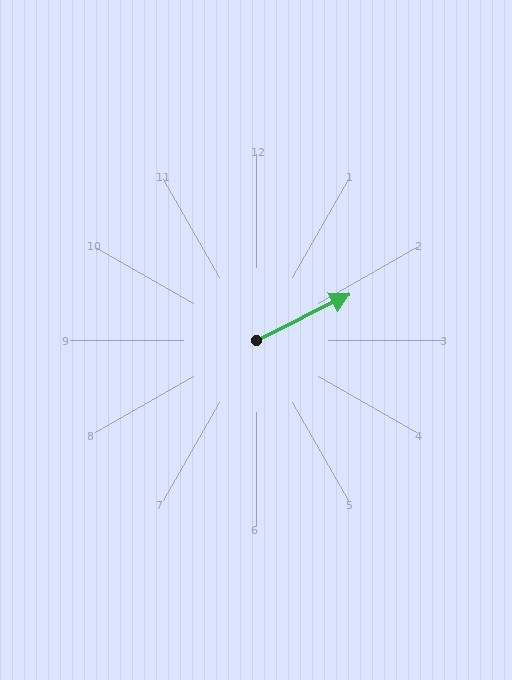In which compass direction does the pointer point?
Northeast.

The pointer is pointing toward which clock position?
Roughly 2 o'clock.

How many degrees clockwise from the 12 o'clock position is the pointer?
Approximately 64 degrees.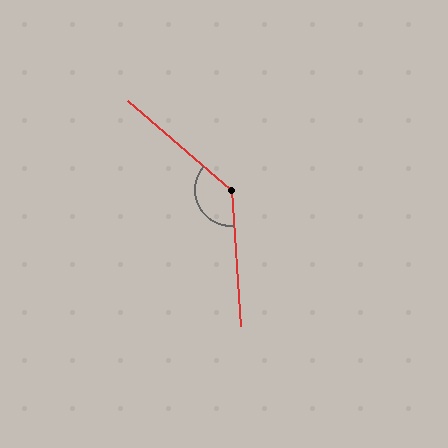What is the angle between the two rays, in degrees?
Approximately 134 degrees.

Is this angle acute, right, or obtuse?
It is obtuse.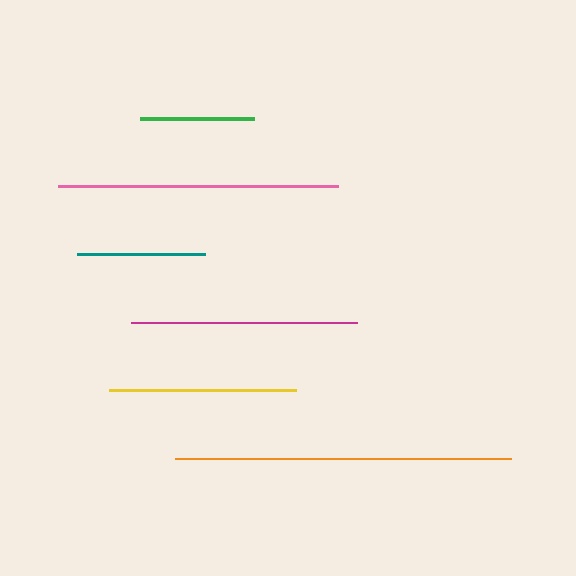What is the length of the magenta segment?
The magenta segment is approximately 225 pixels long.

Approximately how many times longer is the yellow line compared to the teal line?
The yellow line is approximately 1.5 times the length of the teal line.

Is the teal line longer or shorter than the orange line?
The orange line is longer than the teal line.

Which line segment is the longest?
The orange line is the longest at approximately 337 pixels.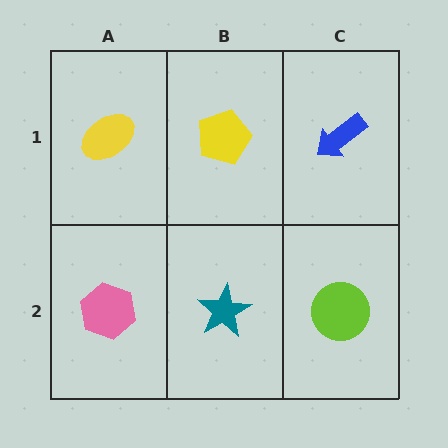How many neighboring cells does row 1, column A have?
2.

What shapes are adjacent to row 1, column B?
A teal star (row 2, column B), a yellow ellipse (row 1, column A), a blue arrow (row 1, column C).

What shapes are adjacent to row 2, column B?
A yellow pentagon (row 1, column B), a pink hexagon (row 2, column A), a lime circle (row 2, column C).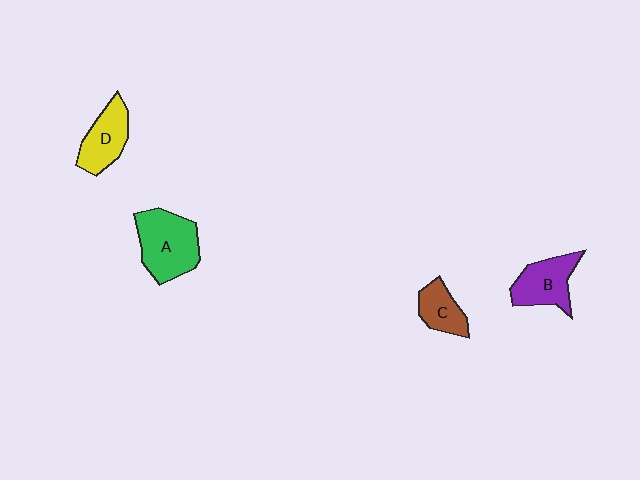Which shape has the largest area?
Shape A (green).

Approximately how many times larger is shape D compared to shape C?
Approximately 1.3 times.